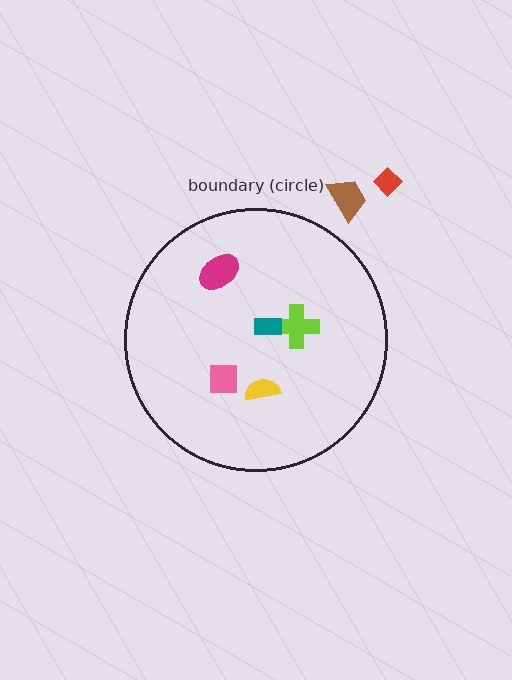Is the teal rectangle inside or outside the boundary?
Inside.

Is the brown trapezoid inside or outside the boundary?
Outside.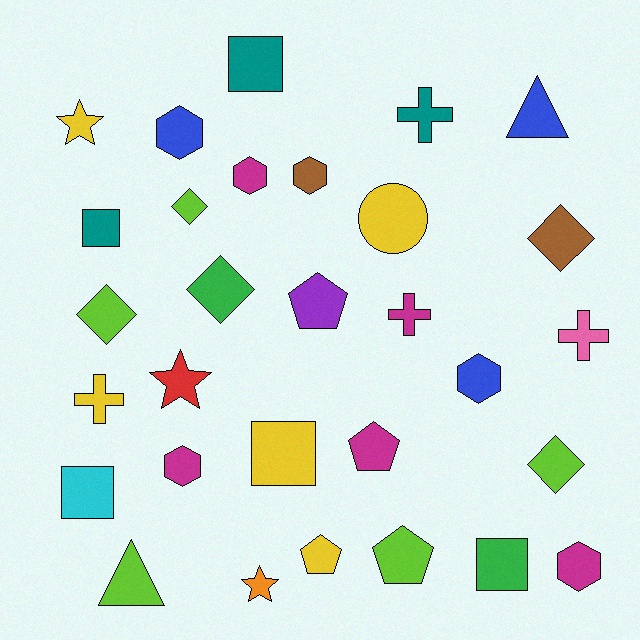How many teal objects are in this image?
There are 3 teal objects.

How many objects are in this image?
There are 30 objects.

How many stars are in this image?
There are 3 stars.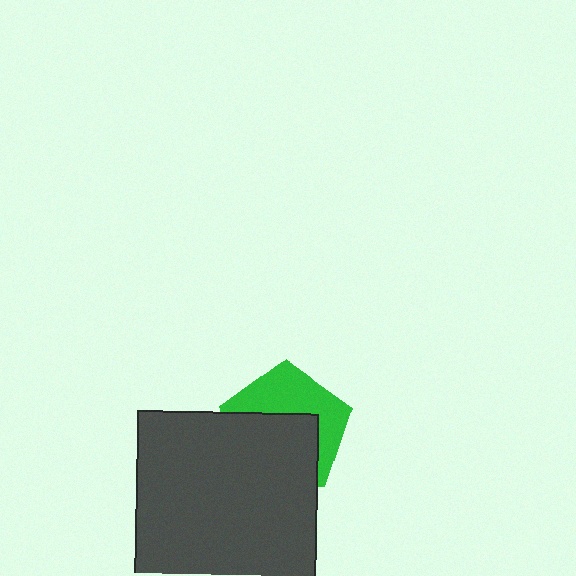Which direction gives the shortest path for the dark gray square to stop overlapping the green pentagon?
Moving down gives the shortest separation.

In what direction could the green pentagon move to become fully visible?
The green pentagon could move up. That would shift it out from behind the dark gray square entirely.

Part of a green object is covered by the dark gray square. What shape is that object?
It is a pentagon.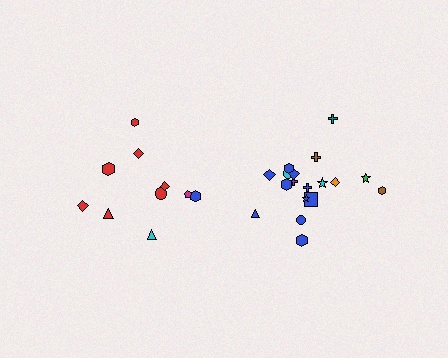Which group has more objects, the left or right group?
The right group.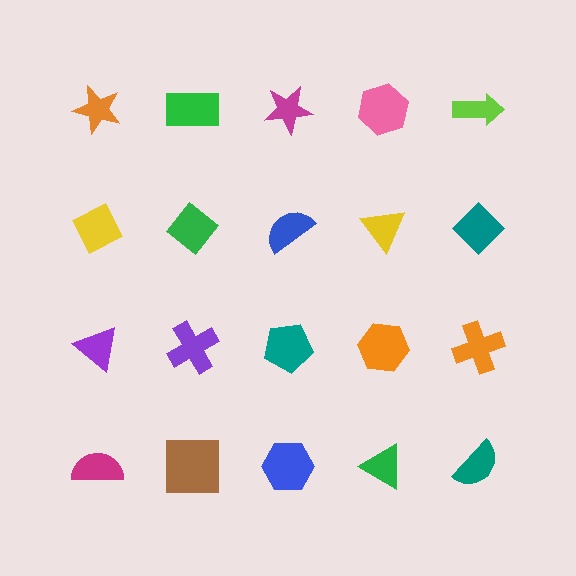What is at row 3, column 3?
A teal pentagon.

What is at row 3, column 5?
An orange cross.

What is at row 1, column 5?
A lime arrow.